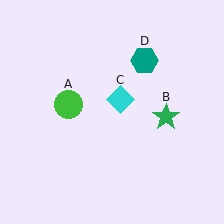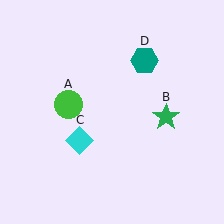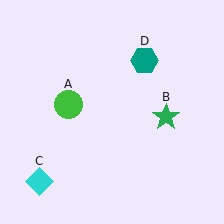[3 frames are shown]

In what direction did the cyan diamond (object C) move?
The cyan diamond (object C) moved down and to the left.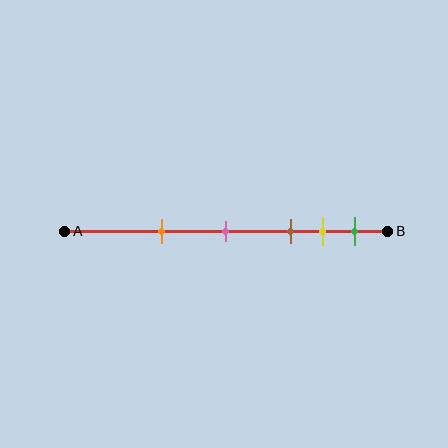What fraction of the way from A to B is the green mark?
The green mark is approximately 90% (0.9) of the way from A to B.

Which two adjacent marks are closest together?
The yellow and green marks are the closest adjacent pair.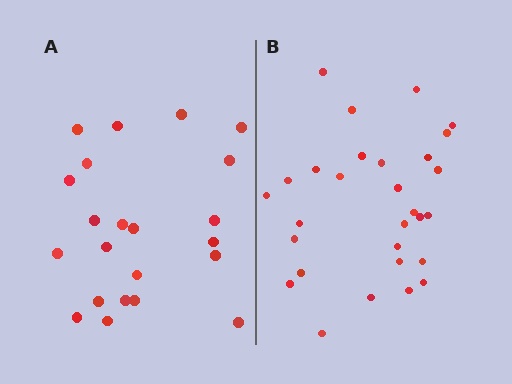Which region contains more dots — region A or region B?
Region B (the right region) has more dots.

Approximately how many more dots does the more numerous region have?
Region B has roughly 8 or so more dots than region A.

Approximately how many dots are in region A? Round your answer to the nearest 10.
About 20 dots. (The exact count is 22, which rounds to 20.)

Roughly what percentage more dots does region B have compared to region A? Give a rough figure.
About 30% more.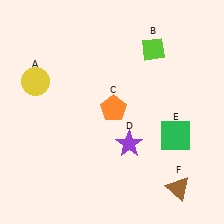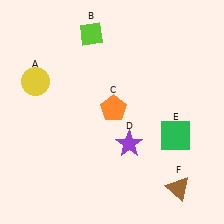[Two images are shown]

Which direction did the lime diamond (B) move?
The lime diamond (B) moved left.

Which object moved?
The lime diamond (B) moved left.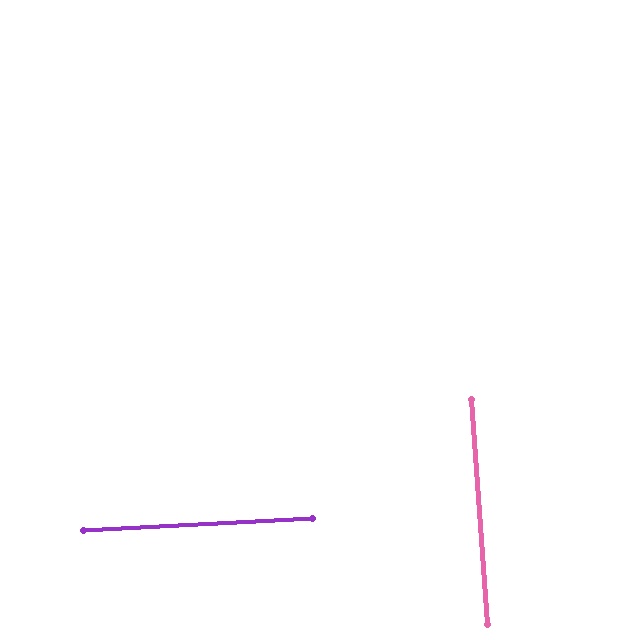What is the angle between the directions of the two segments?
Approximately 89 degrees.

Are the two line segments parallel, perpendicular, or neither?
Perpendicular — they meet at approximately 89°.